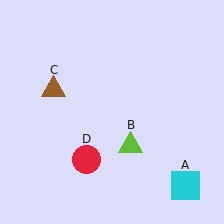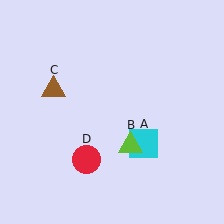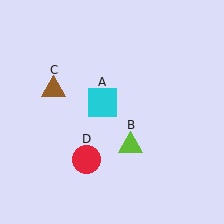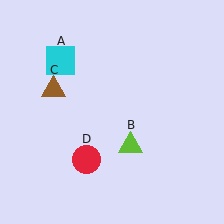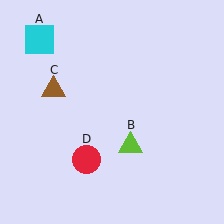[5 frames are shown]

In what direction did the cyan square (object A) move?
The cyan square (object A) moved up and to the left.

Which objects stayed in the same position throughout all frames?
Lime triangle (object B) and brown triangle (object C) and red circle (object D) remained stationary.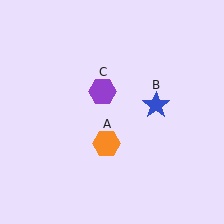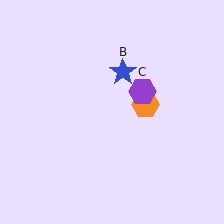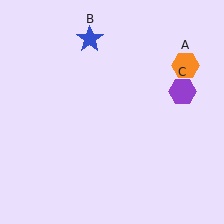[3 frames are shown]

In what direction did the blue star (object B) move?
The blue star (object B) moved up and to the left.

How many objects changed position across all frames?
3 objects changed position: orange hexagon (object A), blue star (object B), purple hexagon (object C).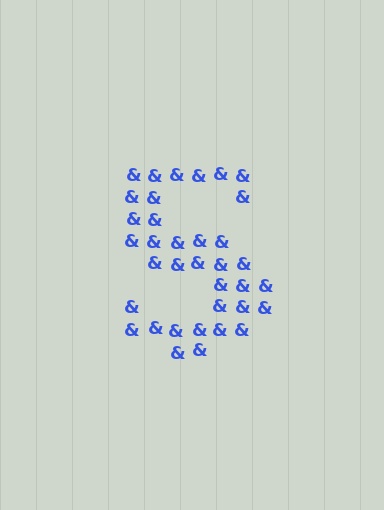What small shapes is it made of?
It is made of small ampersands.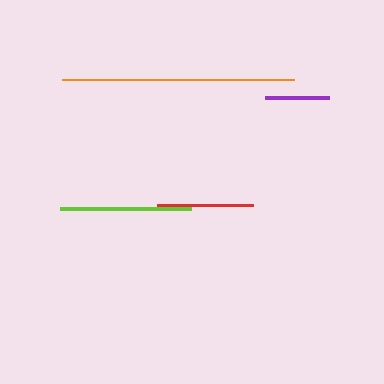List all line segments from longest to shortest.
From longest to shortest: orange, lime, red, purple.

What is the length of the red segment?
The red segment is approximately 96 pixels long.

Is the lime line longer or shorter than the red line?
The lime line is longer than the red line.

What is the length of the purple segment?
The purple segment is approximately 64 pixels long.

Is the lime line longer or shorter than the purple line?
The lime line is longer than the purple line.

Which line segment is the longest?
The orange line is the longest at approximately 232 pixels.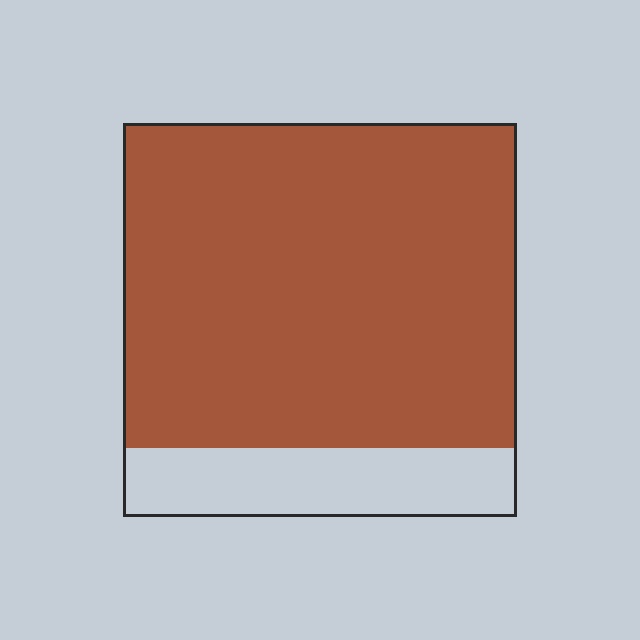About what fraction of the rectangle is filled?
About five sixths (5/6).